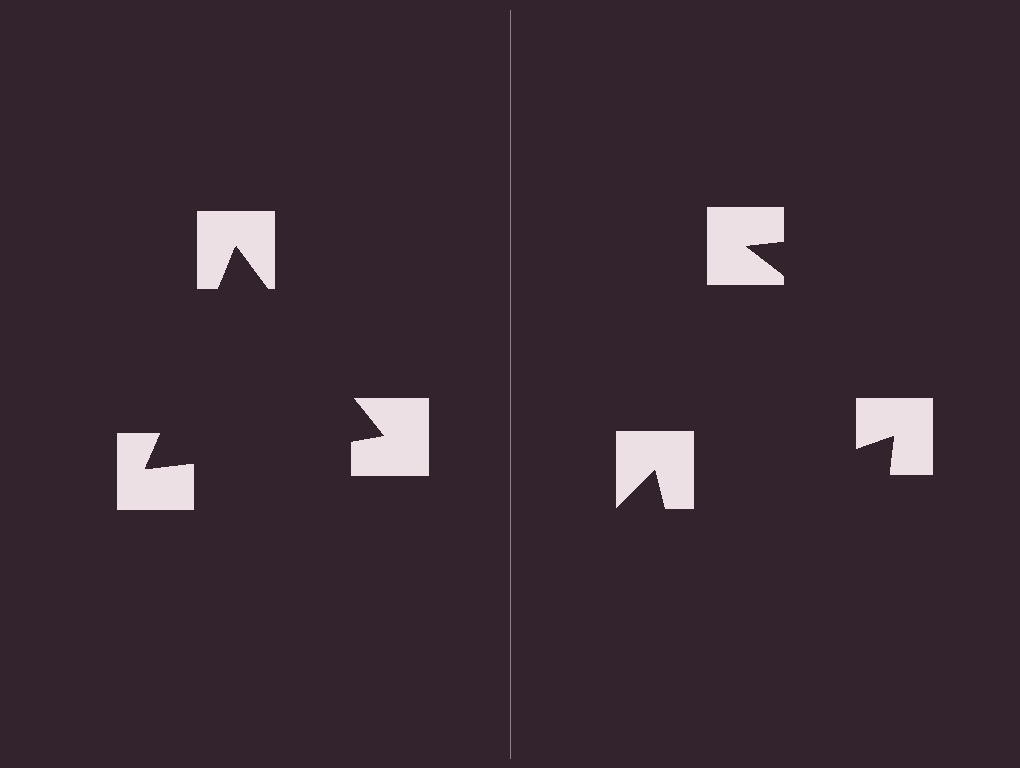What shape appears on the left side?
An illusory triangle.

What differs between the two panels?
The notched squares are positioned identically on both sides; only the wedge orientations differ. On the left they align to a triangle; on the right they are misaligned.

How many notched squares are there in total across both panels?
6 — 3 on each side.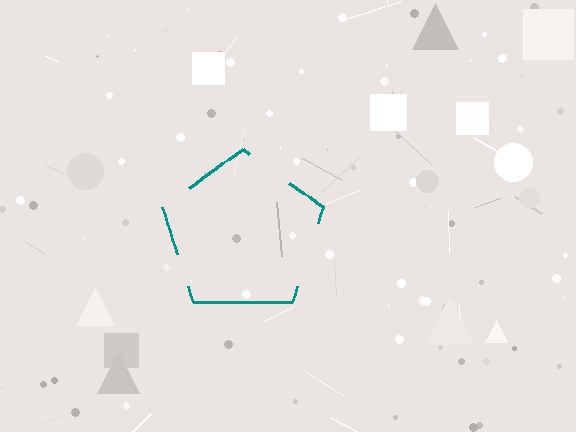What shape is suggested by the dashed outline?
The dashed outline suggests a pentagon.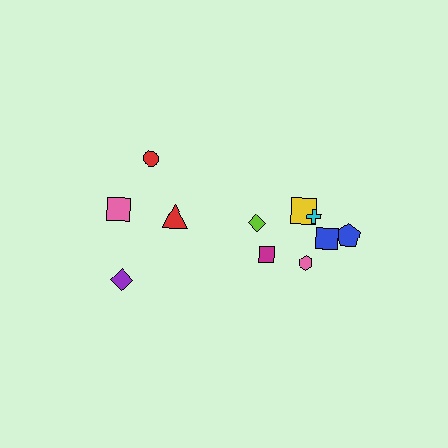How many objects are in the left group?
There are 4 objects.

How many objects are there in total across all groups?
There are 11 objects.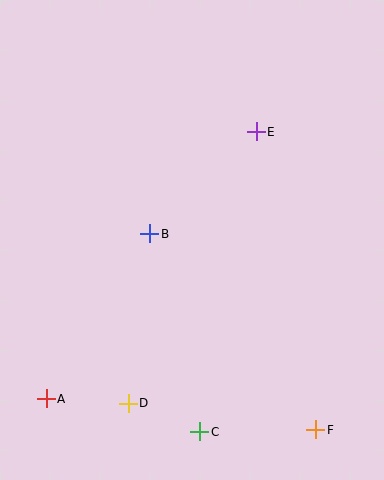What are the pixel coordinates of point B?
Point B is at (150, 234).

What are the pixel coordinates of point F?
Point F is at (316, 430).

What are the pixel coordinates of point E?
Point E is at (256, 132).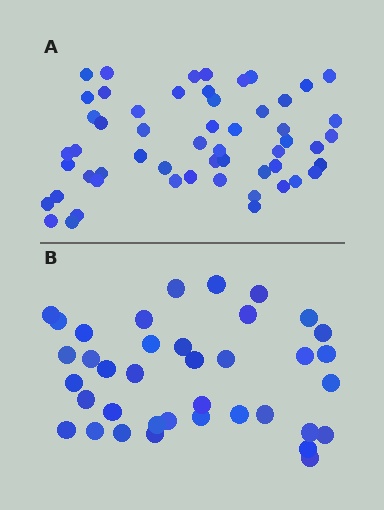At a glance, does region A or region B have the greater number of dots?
Region A (the top region) has more dots.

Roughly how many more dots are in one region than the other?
Region A has approximately 15 more dots than region B.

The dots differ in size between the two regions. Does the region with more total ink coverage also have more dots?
No. Region B has more total ink coverage because its dots are larger, but region A actually contains more individual dots. Total area can be misleading — the number of items is what matters here.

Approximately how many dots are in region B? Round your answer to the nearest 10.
About 40 dots. (The exact count is 38, which rounds to 40.)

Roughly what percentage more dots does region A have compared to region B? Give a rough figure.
About 45% more.